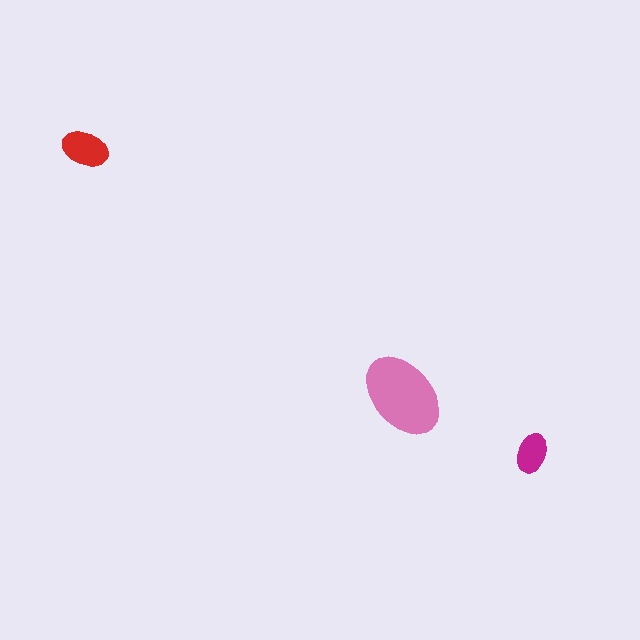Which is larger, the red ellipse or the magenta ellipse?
The red one.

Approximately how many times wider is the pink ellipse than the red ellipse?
About 2 times wider.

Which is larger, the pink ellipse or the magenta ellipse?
The pink one.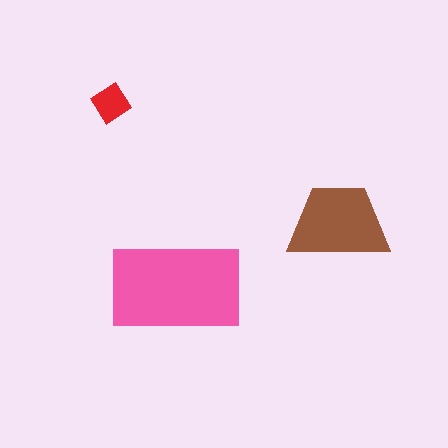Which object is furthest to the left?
The red diamond is leftmost.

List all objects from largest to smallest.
The pink rectangle, the brown trapezoid, the red diamond.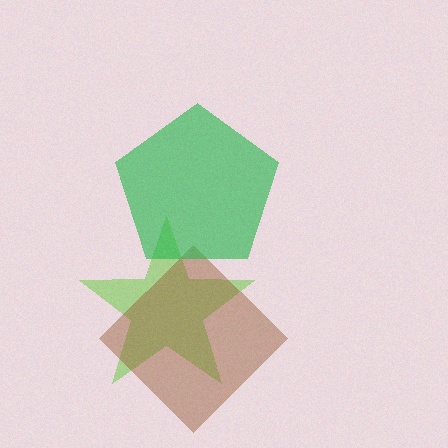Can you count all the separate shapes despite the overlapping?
Yes, there are 3 separate shapes.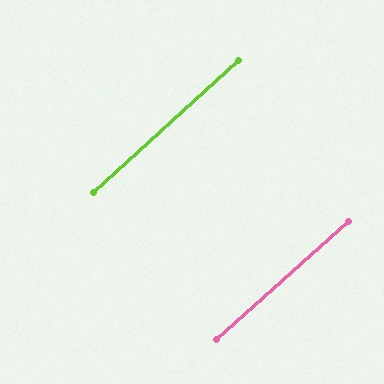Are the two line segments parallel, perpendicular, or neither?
Parallel — their directions differ by only 0.4°.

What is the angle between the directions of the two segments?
Approximately 0 degrees.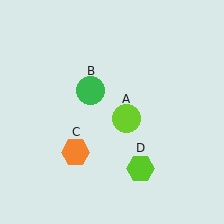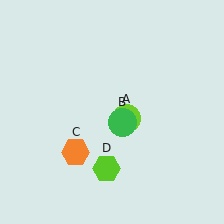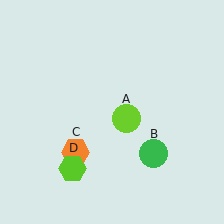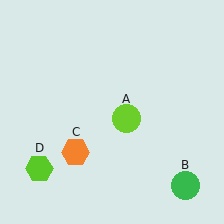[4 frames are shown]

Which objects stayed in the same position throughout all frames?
Lime circle (object A) and orange hexagon (object C) remained stationary.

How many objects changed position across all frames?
2 objects changed position: green circle (object B), lime hexagon (object D).